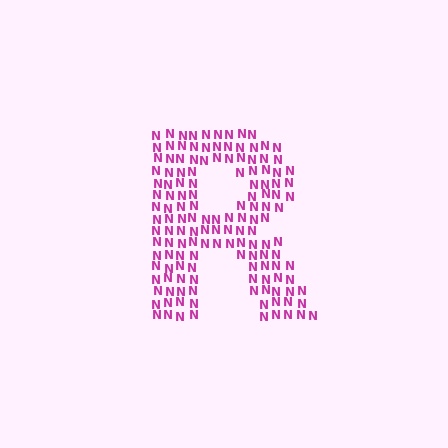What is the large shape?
The large shape is the letter R.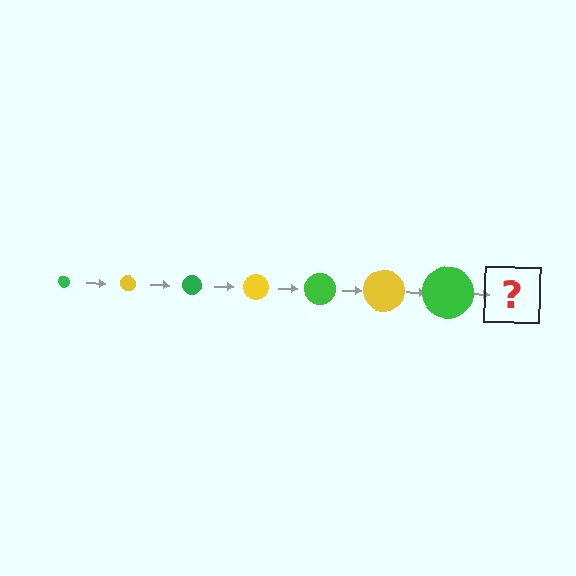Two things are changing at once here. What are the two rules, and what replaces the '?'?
The two rules are that the circle grows larger each step and the color cycles through green and yellow. The '?' should be a yellow circle, larger than the previous one.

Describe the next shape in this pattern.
It should be a yellow circle, larger than the previous one.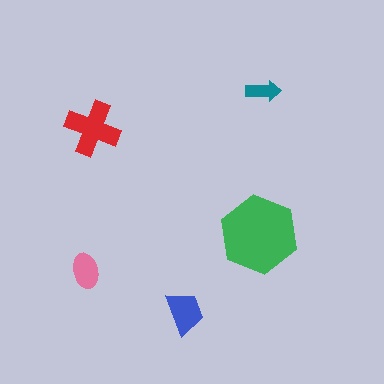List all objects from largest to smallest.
The green hexagon, the red cross, the blue trapezoid, the pink ellipse, the teal arrow.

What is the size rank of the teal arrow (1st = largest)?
5th.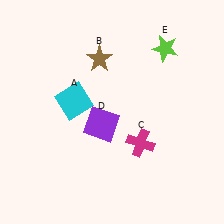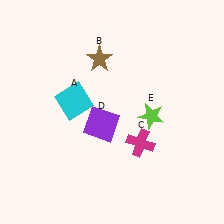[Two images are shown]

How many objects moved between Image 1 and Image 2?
1 object moved between the two images.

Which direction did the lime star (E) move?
The lime star (E) moved down.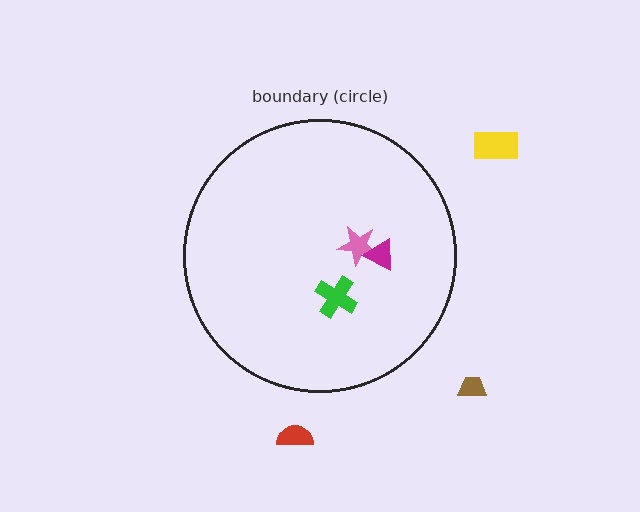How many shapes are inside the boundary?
3 inside, 3 outside.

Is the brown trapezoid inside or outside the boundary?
Outside.